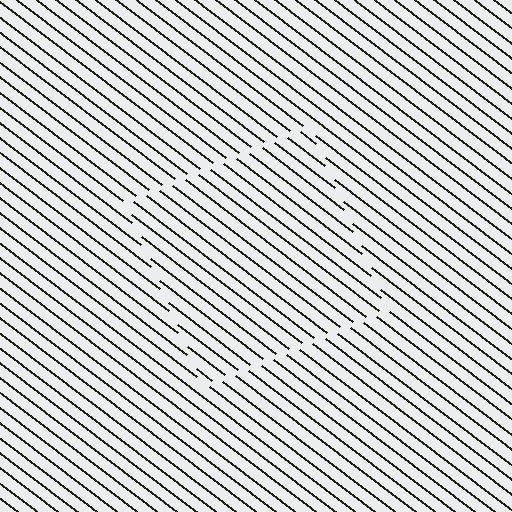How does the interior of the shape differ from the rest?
The interior of the shape contains the same grating, shifted by half a period — the contour is defined by the phase discontinuity where line-ends from the inner and outer gratings abut.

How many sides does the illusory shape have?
4 sides — the line-ends trace a square.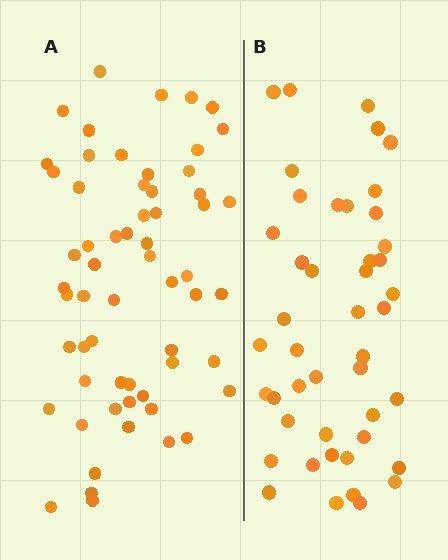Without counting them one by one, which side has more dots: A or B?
Region A (the left region) has more dots.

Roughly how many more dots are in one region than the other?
Region A has approximately 15 more dots than region B.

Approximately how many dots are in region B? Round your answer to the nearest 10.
About 40 dots. (The exact count is 45, which rounds to 40.)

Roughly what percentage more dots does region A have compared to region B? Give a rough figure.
About 35% more.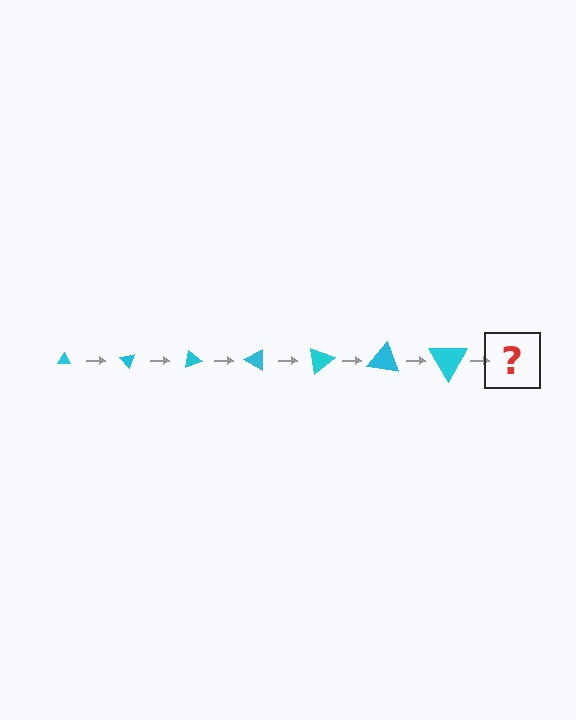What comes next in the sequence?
The next element should be a triangle, larger than the previous one and rotated 350 degrees from the start.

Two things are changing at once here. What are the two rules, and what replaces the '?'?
The two rules are that the triangle grows larger each step and it rotates 50 degrees each step. The '?' should be a triangle, larger than the previous one and rotated 350 degrees from the start.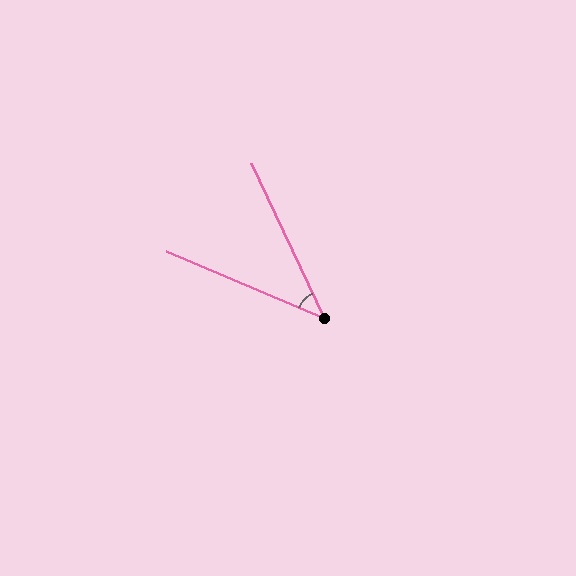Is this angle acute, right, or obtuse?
It is acute.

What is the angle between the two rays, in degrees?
Approximately 42 degrees.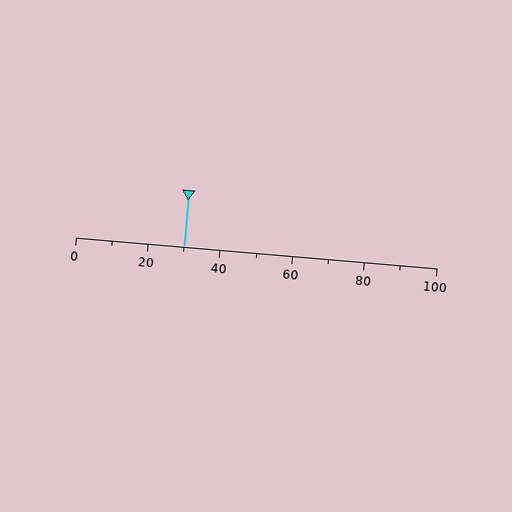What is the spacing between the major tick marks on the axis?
The major ticks are spaced 20 apart.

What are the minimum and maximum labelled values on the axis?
The axis runs from 0 to 100.